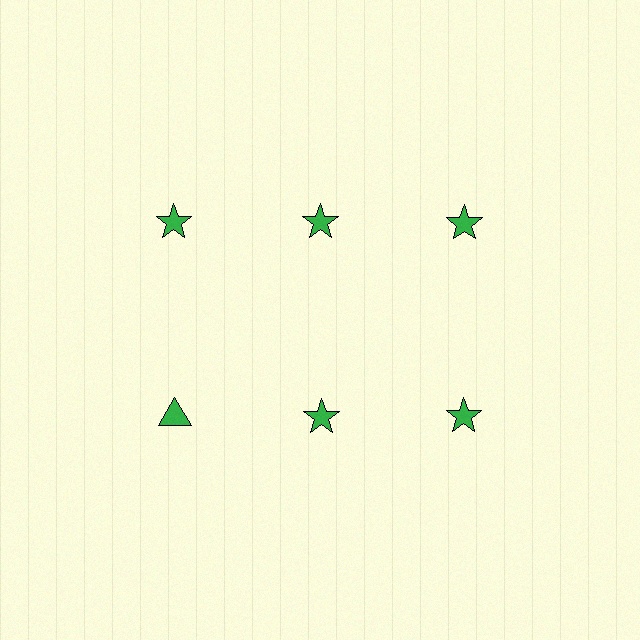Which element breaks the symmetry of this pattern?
The green triangle in the second row, leftmost column breaks the symmetry. All other shapes are green stars.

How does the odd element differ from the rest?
It has a different shape: triangle instead of star.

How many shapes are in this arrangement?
There are 6 shapes arranged in a grid pattern.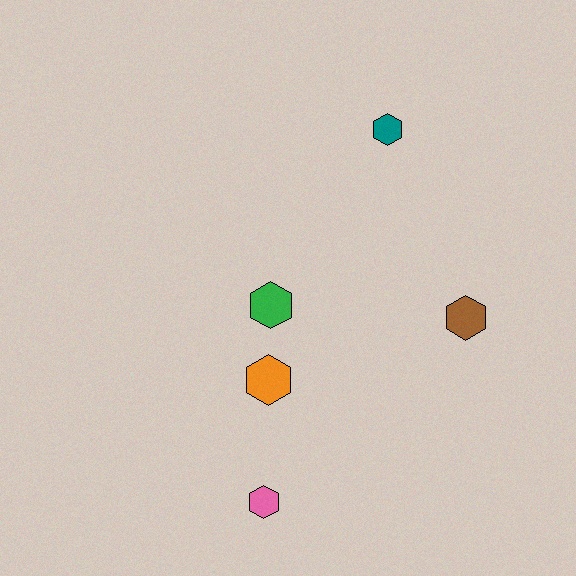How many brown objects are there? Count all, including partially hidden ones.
There is 1 brown object.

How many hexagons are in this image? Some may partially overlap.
There are 5 hexagons.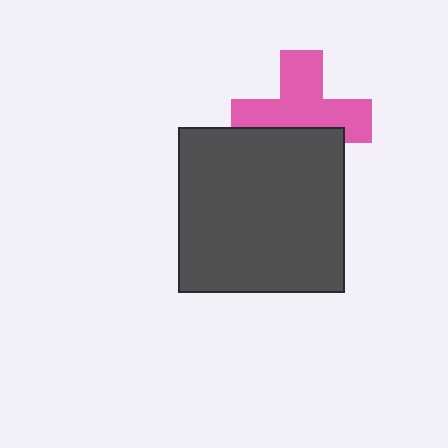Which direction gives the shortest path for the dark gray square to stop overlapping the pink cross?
Moving down gives the shortest separation.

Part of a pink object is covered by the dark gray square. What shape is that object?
It is a cross.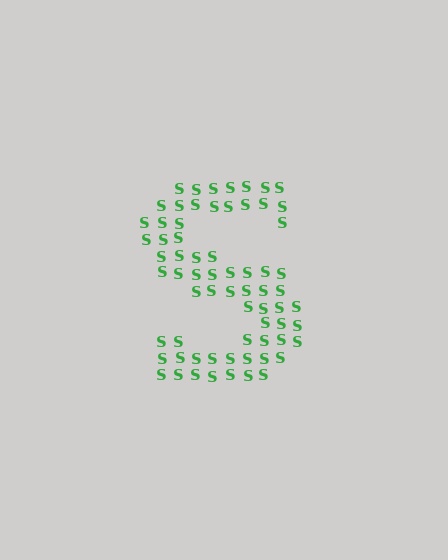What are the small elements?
The small elements are letter S's.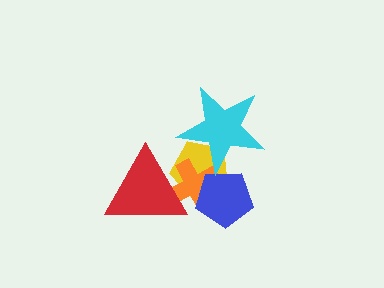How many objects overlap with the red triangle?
2 objects overlap with the red triangle.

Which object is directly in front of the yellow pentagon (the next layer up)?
The orange cross is directly in front of the yellow pentagon.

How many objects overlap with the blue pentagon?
2 objects overlap with the blue pentagon.